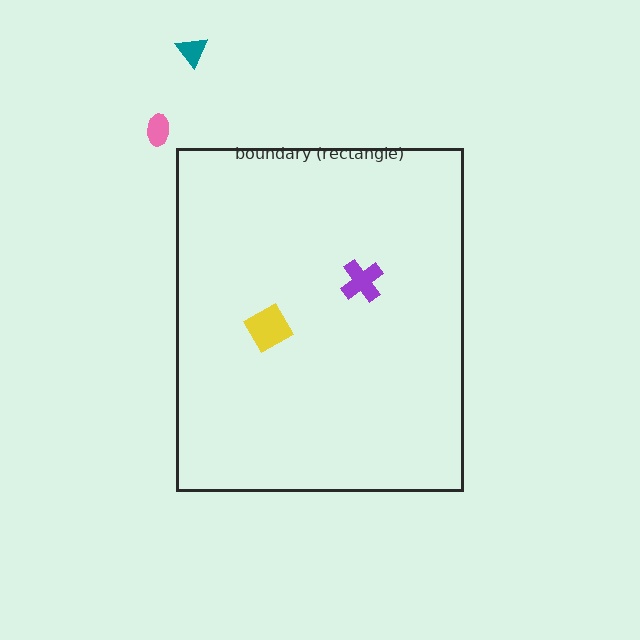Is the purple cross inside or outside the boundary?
Inside.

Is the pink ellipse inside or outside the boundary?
Outside.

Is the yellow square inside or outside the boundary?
Inside.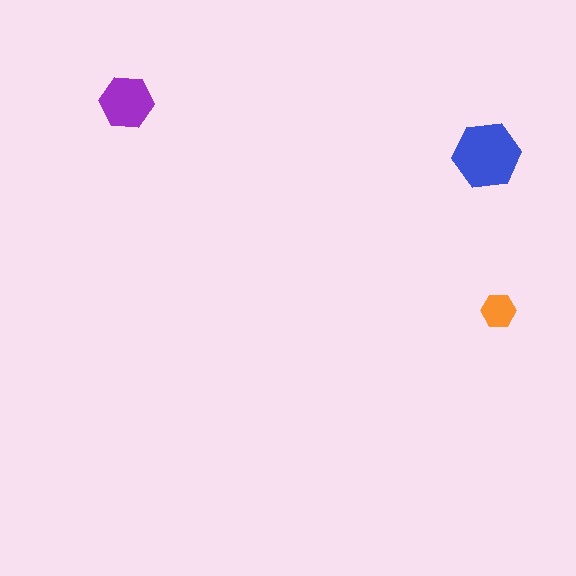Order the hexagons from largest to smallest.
the blue one, the purple one, the orange one.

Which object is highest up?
The purple hexagon is topmost.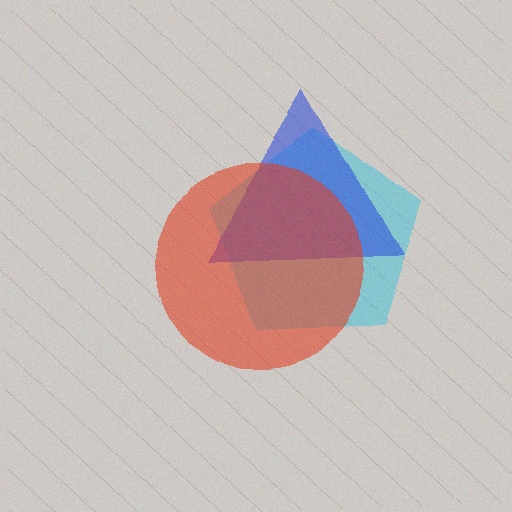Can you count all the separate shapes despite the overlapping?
Yes, there are 3 separate shapes.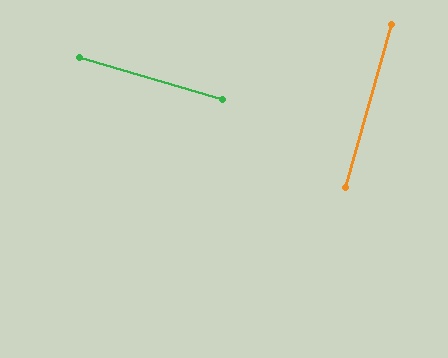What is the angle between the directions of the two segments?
Approximately 89 degrees.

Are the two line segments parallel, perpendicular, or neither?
Perpendicular — they meet at approximately 89°.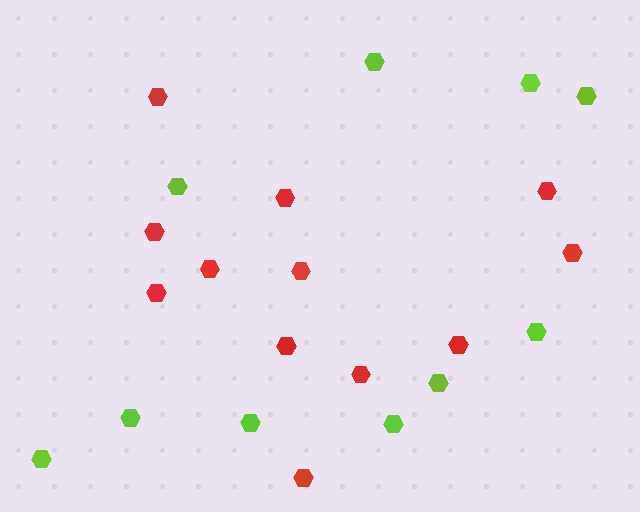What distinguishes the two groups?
There are 2 groups: one group of red hexagons (12) and one group of lime hexagons (10).